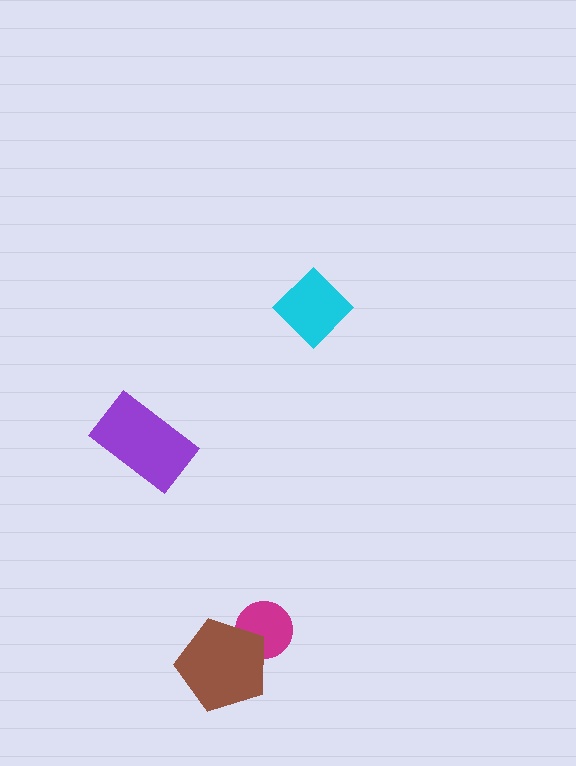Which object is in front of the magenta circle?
The brown pentagon is in front of the magenta circle.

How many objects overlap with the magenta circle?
1 object overlaps with the magenta circle.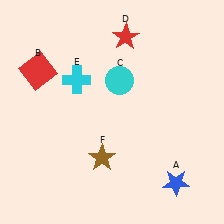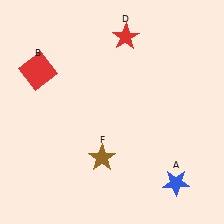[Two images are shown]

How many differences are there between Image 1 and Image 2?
There are 2 differences between the two images.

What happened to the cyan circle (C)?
The cyan circle (C) was removed in Image 2. It was in the top-right area of Image 1.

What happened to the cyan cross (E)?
The cyan cross (E) was removed in Image 2. It was in the top-left area of Image 1.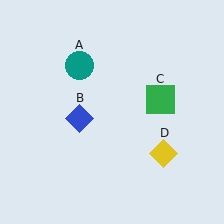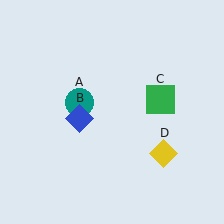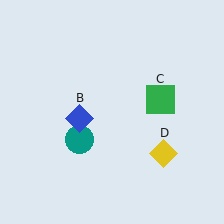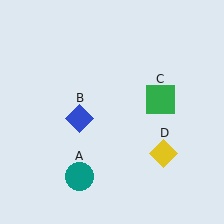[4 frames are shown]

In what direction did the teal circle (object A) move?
The teal circle (object A) moved down.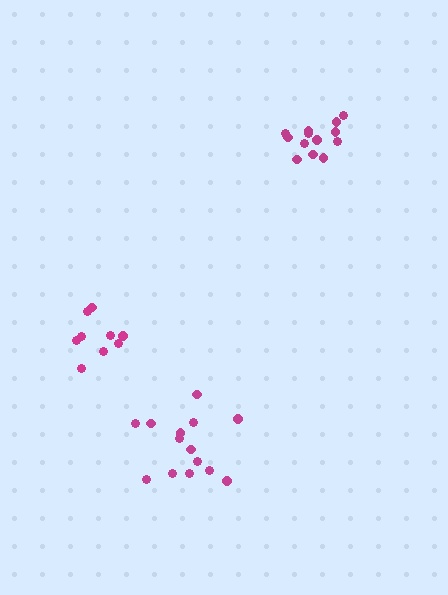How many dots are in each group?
Group 1: 14 dots, Group 2: 9 dots, Group 3: 13 dots (36 total).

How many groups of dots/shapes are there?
There are 3 groups.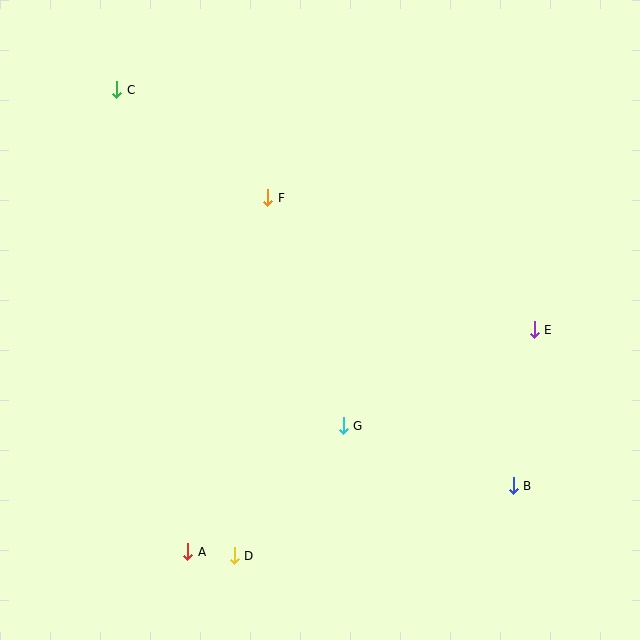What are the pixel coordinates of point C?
Point C is at (117, 90).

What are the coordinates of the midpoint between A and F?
The midpoint between A and F is at (228, 375).